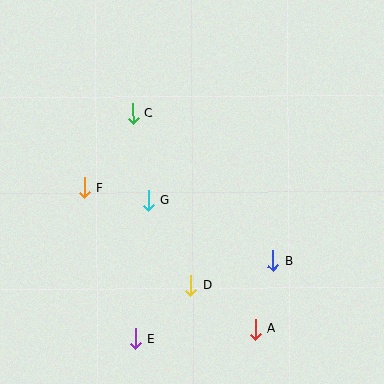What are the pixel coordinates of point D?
Point D is at (190, 285).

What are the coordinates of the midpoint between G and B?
The midpoint between G and B is at (211, 231).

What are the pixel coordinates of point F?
Point F is at (84, 188).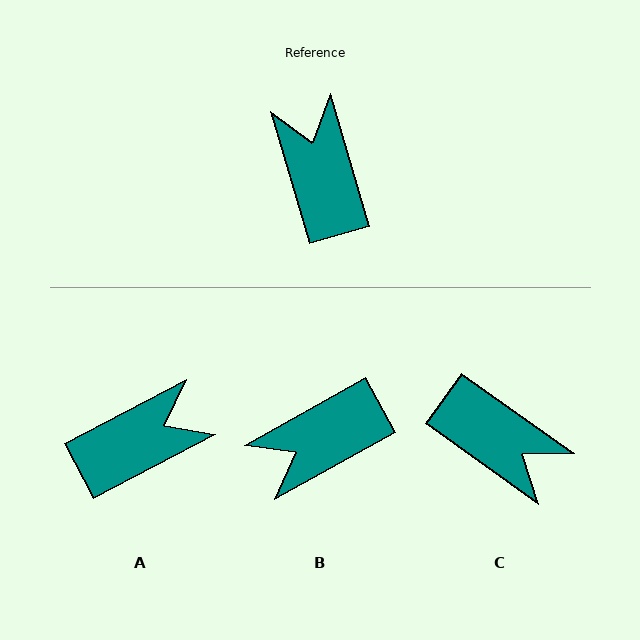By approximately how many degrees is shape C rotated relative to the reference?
Approximately 142 degrees clockwise.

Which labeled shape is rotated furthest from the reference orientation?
C, about 142 degrees away.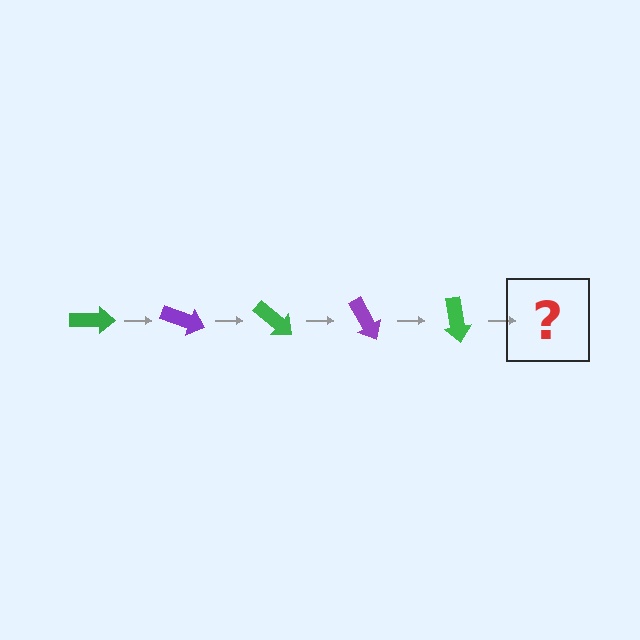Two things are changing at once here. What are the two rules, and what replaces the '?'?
The two rules are that it rotates 20 degrees each step and the color cycles through green and purple. The '?' should be a purple arrow, rotated 100 degrees from the start.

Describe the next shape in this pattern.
It should be a purple arrow, rotated 100 degrees from the start.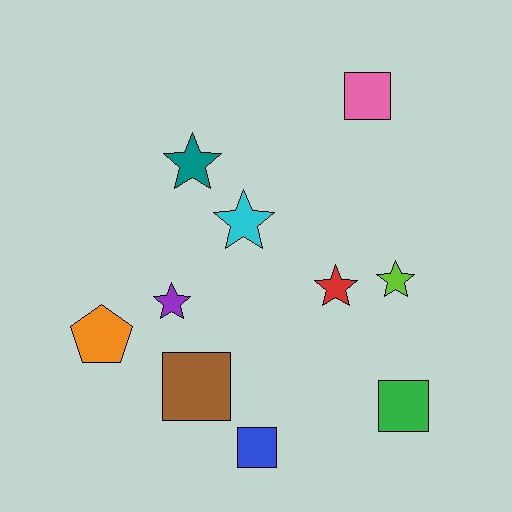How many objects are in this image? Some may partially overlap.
There are 10 objects.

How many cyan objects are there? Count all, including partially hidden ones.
There is 1 cyan object.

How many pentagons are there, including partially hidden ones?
There is 1 pentagon.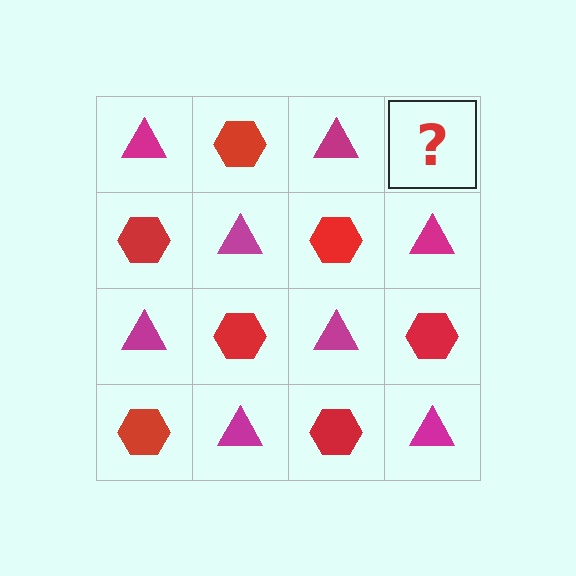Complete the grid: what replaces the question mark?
The question mark should be replaced with a red hexagon.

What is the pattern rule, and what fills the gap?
The rule is that it alternates magenta triangle and red hexagon in a checkerboard pattern. The gap should be filled with a red hexagon.